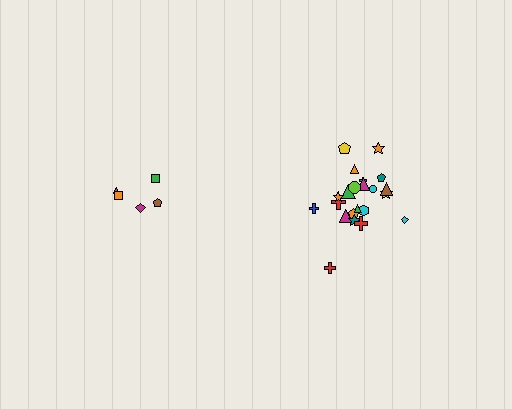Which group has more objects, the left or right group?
The right group.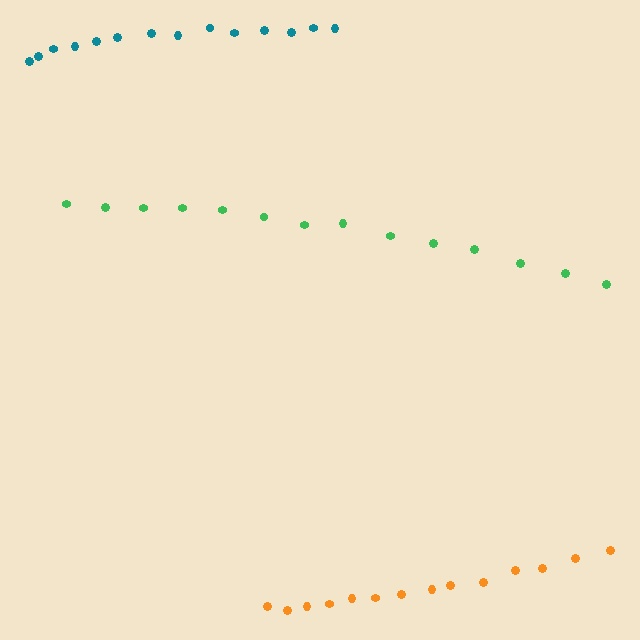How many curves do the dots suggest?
There are 3 distinct paths.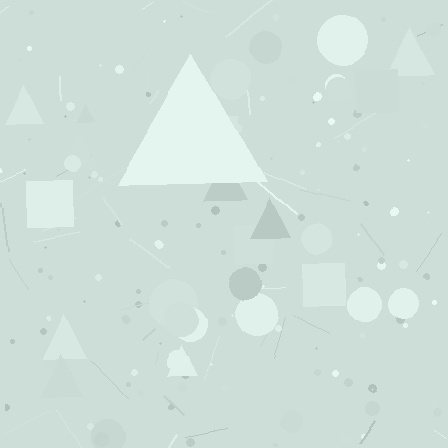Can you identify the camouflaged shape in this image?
The camouflaged shape is a triangle.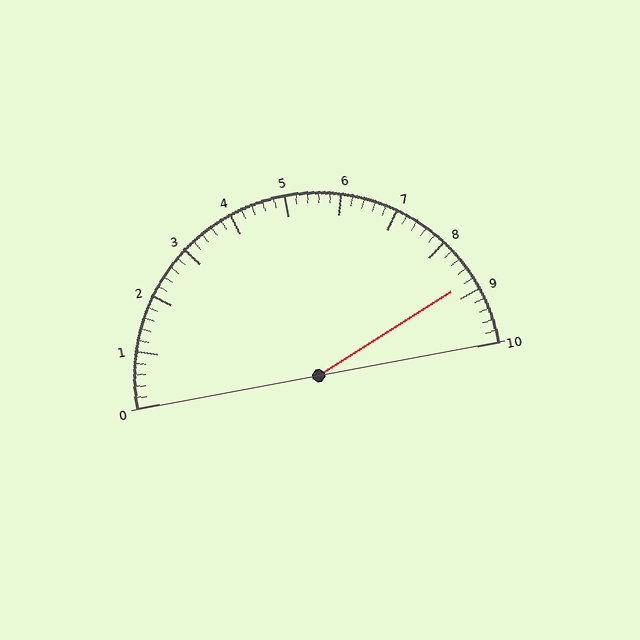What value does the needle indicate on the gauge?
The needle indicates approximately 8.8.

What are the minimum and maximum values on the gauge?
The gauge ranges from 0 to 10.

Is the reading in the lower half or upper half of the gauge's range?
The reading is in the upper half of the range (0 to 10).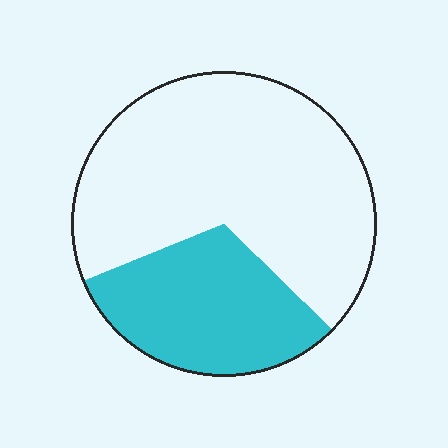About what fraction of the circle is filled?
About one third (1/3).